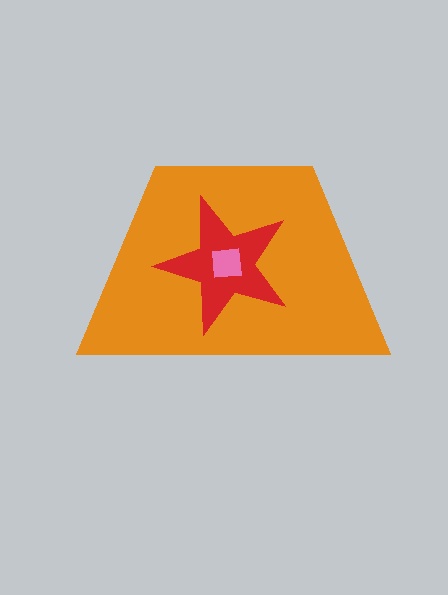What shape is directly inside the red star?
The pink square.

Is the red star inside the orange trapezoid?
Yes.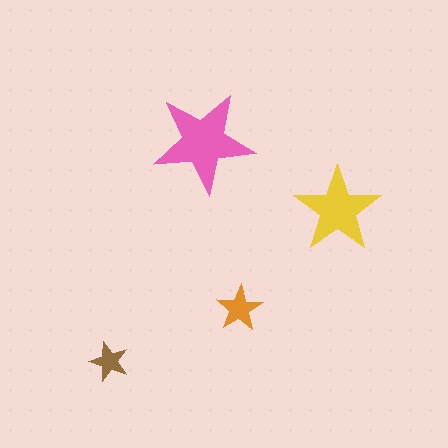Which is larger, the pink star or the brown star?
The pink one.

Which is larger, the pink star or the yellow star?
The pink one.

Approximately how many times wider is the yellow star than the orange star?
About 2 times wider.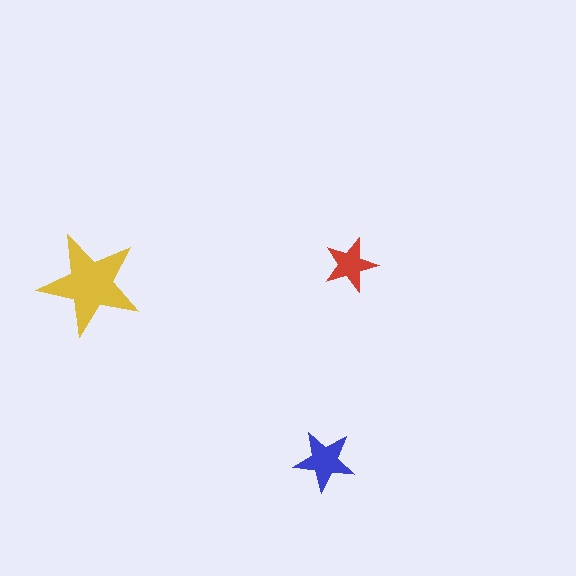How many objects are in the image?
There are 3 objects in the image.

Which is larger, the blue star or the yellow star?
The yellow one.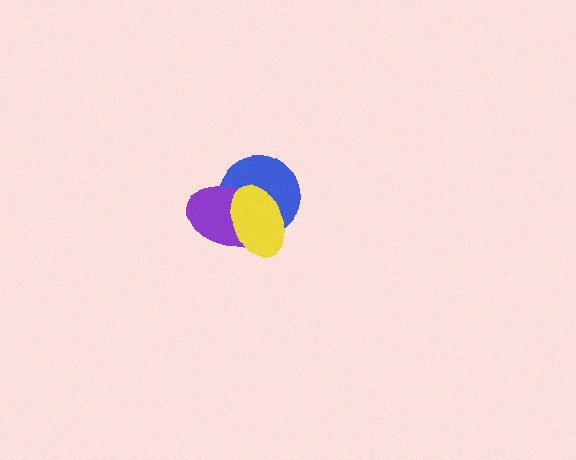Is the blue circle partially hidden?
Yes, it is partially covered by another shape.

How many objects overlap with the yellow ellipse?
2 objects overlap with the yellow ellipse.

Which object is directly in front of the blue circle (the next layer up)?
The purple ellipse is directly in front of the blue circle.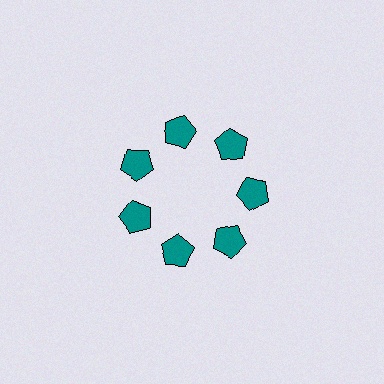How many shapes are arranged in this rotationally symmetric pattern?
There are 7 shapes, arranged in 7 groups of 1.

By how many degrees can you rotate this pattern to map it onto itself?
The pattern maps onto itself every 51 degrees of rotation.